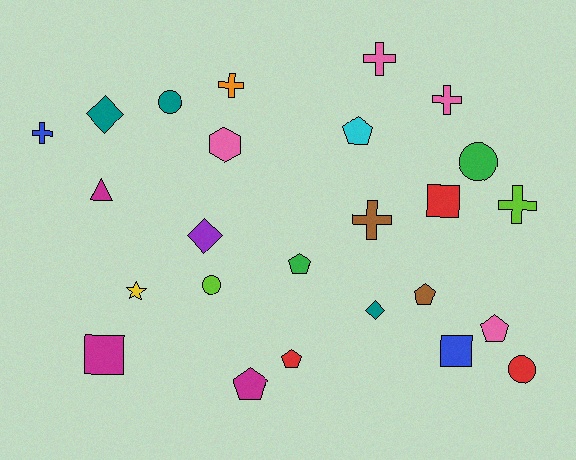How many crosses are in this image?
There are 6 crosses.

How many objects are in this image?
There are 25 objects.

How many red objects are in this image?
There are 3 red objects.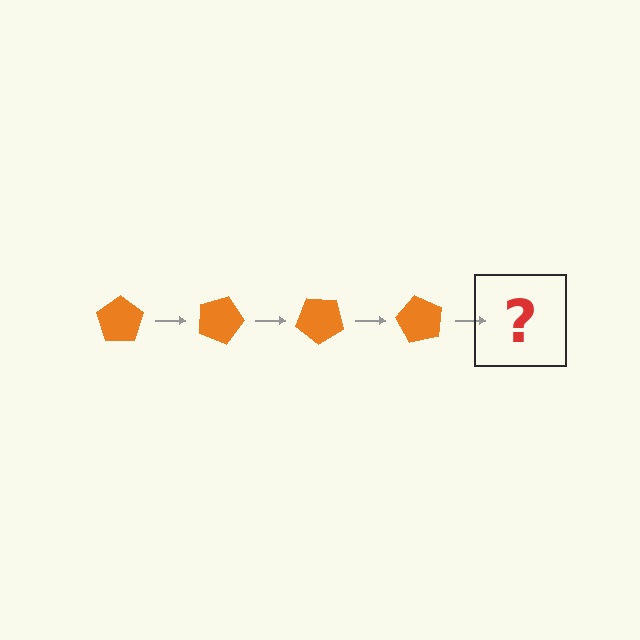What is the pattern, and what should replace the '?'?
The pattern is that the pentagon rotates 20 degrees each step. The '?' should be an orange pentagon rotated 80 degrees.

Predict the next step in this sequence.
The next step is an orange pentagon rotated 80 degrees.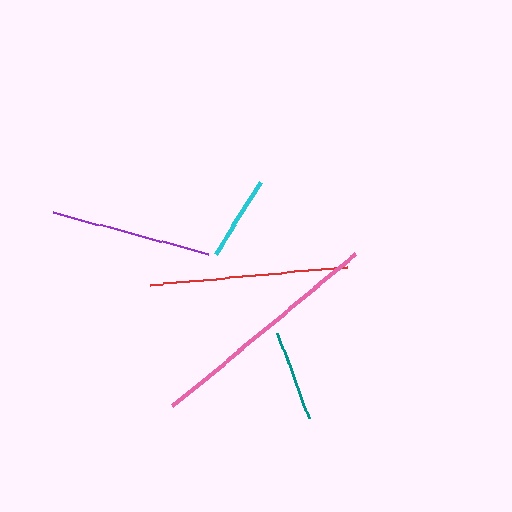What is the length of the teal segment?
The teal segment is approximately 92 pixels long.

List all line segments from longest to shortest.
From longest to shortest: pink, red, purple, teal, cyan.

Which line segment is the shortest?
The cyan line is the shortest at approximately 84 pixels.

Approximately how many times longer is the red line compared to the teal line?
The red line is approximately 2.2 times the length of the teal line.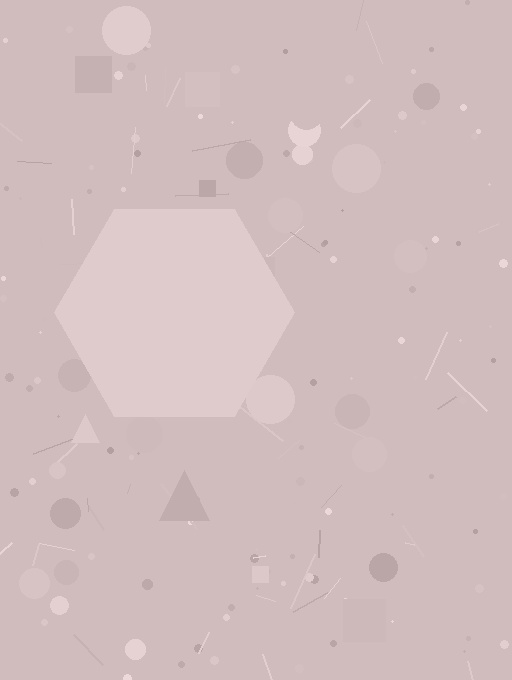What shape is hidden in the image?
A hexagon is hidden in the image.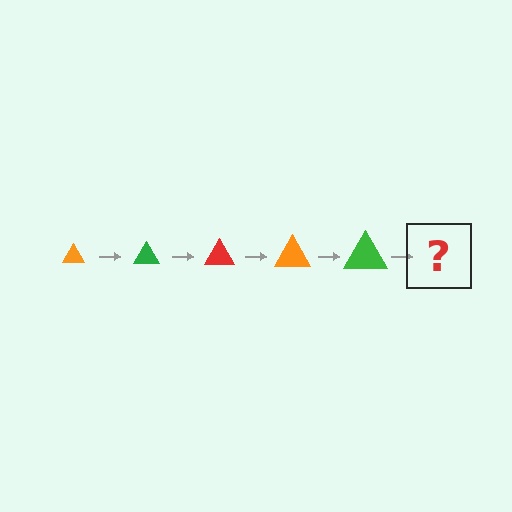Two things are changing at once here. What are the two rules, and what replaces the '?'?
The two rules are that the triangle grows larger each step and the color cycles through orange, green, and red. The '?' should be a red triangle, larger than the previous one.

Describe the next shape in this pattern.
It should be a red triangle, larger than the previous one.